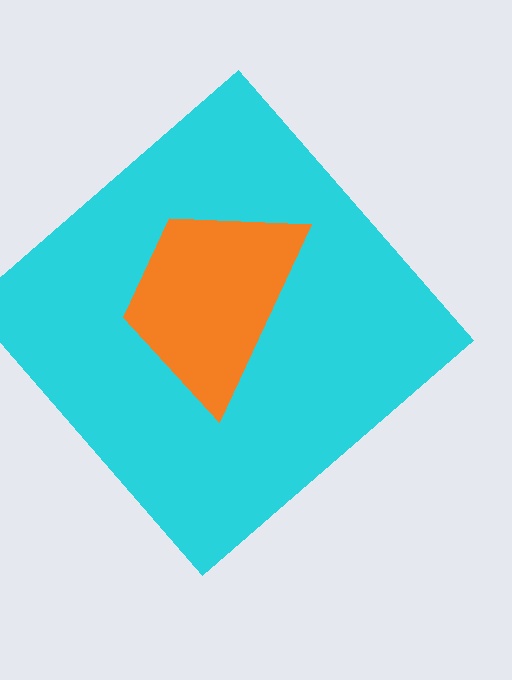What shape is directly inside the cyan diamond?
The orange trapezoid.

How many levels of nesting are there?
2.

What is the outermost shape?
The cyan diamond.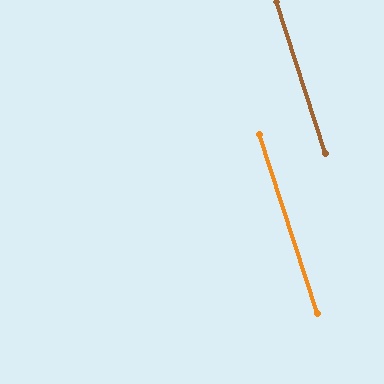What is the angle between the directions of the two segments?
Approximately 0 degrees.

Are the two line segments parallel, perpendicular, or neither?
Parallel — their directions differ by only 0.1°.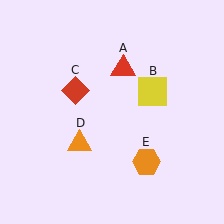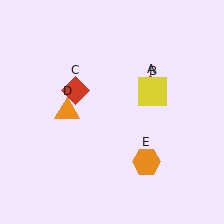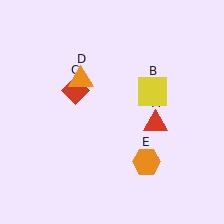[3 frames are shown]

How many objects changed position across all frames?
2 objects changed position: red triangle (object A), orange triangle (object D).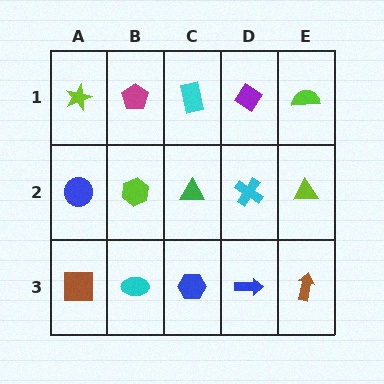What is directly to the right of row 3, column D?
A brown arrow.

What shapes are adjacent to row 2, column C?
A cyan rectangle (row 1, column C), a blue hexagon (row 3, column C), a lime hexagon (row 2, column B), a cyan cross (row 2, column D).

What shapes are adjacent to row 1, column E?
A lime triangle (row 2, column E), a purple diamond (row 1, column D).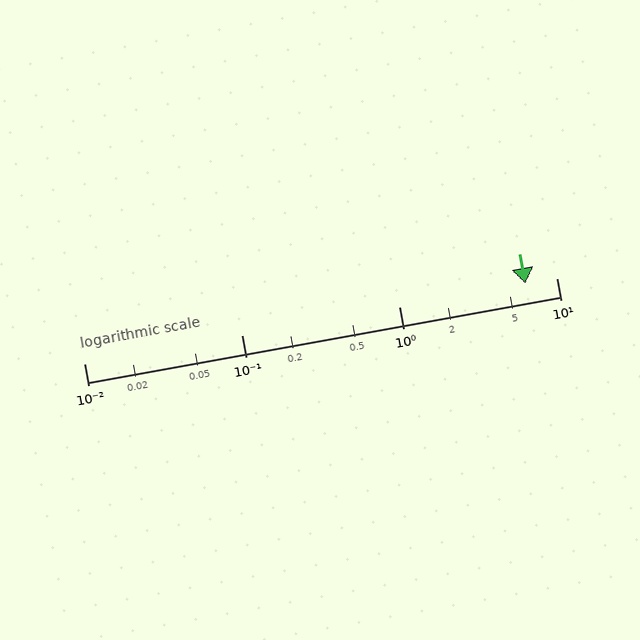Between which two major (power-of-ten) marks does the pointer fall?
The pointer is between 1 and 10.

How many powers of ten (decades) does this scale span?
The scale spans 3 decades, from 0.01 to 10.